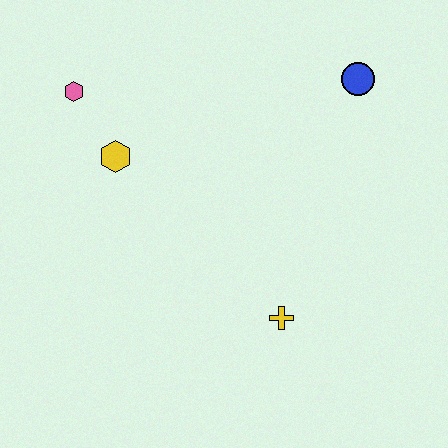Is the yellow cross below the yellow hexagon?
Yes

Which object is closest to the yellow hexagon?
The pink hexagon is closest to the yellow hexagon.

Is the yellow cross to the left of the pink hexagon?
No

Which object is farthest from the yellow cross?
The pink hexagon is farthest from the yellow cross.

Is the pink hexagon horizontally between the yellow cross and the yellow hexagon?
No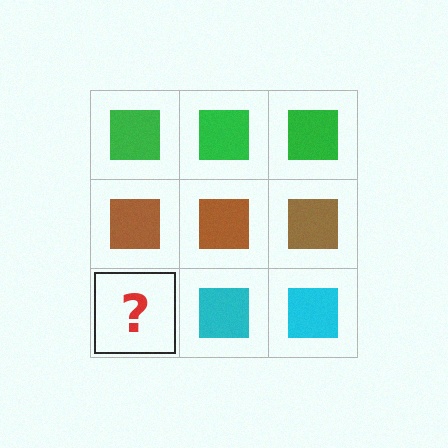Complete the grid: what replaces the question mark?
The question mark should be replaced with a cyan square.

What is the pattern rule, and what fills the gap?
The rule is that each row has a consistent color. The gap should be filled with a cyan square.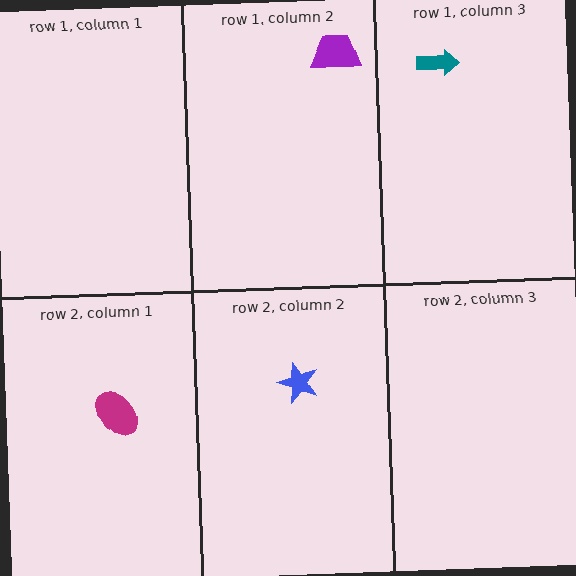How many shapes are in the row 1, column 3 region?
1.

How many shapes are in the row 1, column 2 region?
1.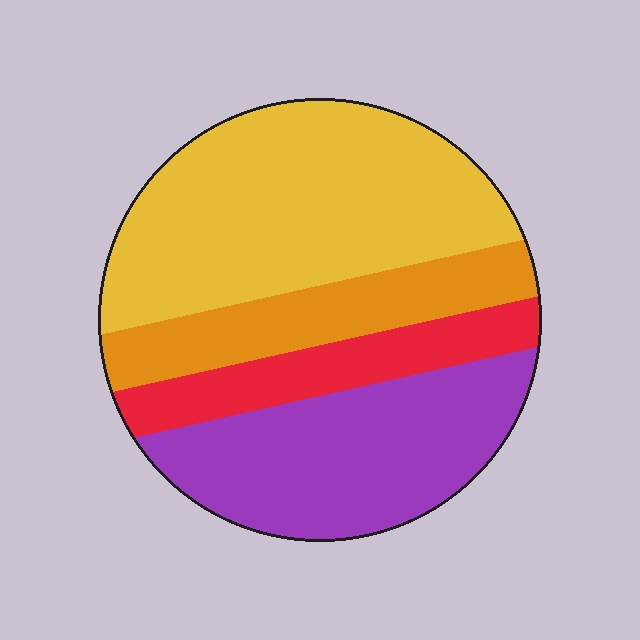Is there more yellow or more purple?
Yellow.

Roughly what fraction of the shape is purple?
Purple covers about 30% of the shape.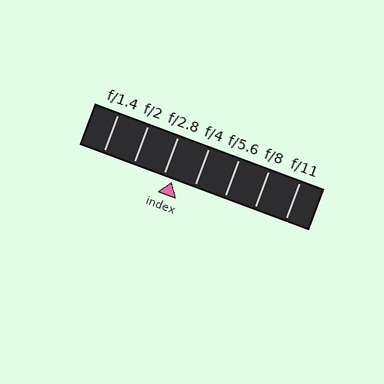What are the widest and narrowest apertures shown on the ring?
The widest aperture shown is f/1.4 and the narrowest is f/11.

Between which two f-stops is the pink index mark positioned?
The index mark is between f/2.8 and f/4.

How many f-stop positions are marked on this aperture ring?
There are 7 f-stop positions marked.